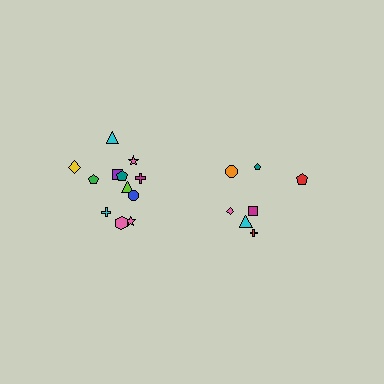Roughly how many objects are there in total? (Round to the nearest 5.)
Roughly 20 objects in total.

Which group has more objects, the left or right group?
The left group.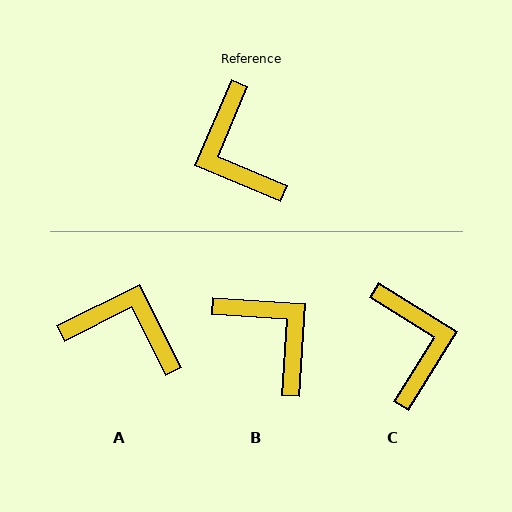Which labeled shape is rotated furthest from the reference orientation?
C, about 171 degrees away.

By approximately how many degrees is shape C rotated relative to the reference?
Approximately 171 degrees counter-clockwise.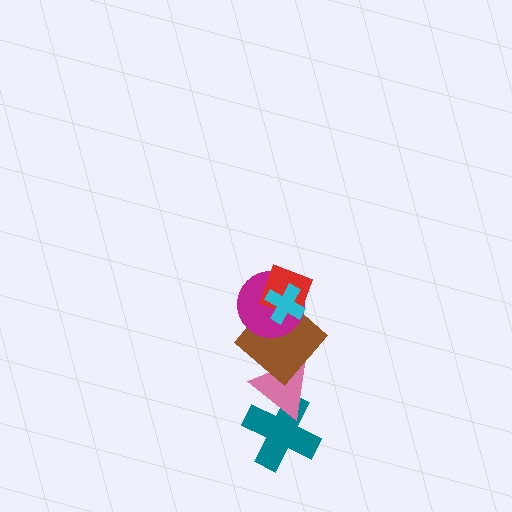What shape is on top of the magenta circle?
The red diamond is on top of the magenta circle.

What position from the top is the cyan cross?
The cyan cross is 1st from the top.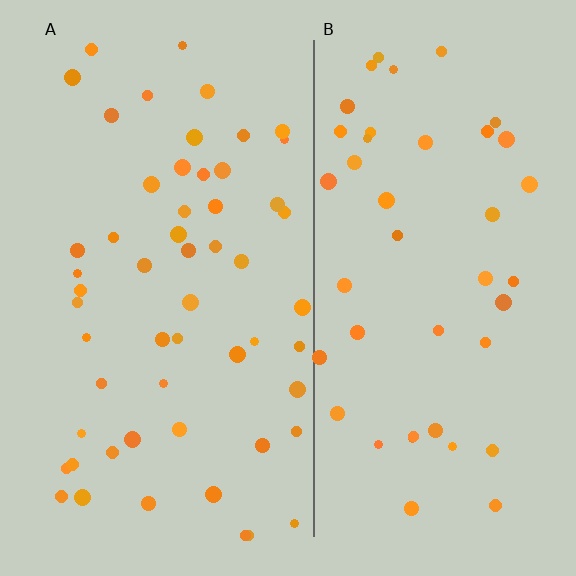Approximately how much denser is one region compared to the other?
Approximately 1.3× — region A over region B.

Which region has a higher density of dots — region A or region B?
A (the left).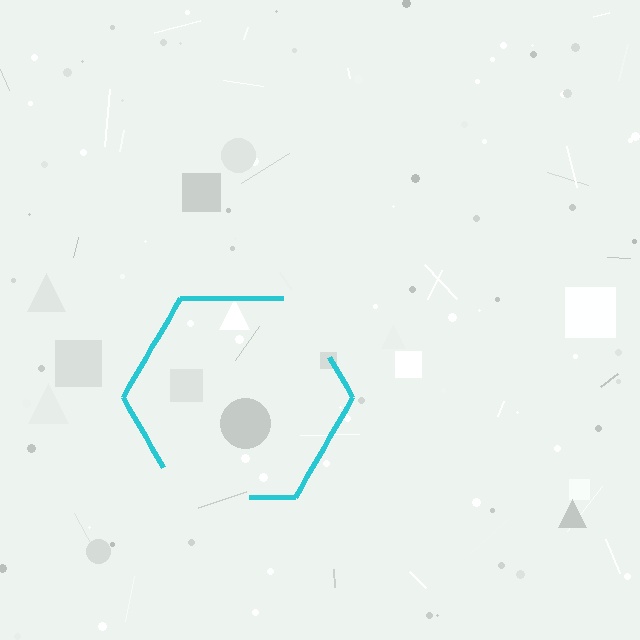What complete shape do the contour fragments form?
The contour fragments form a hexagon.